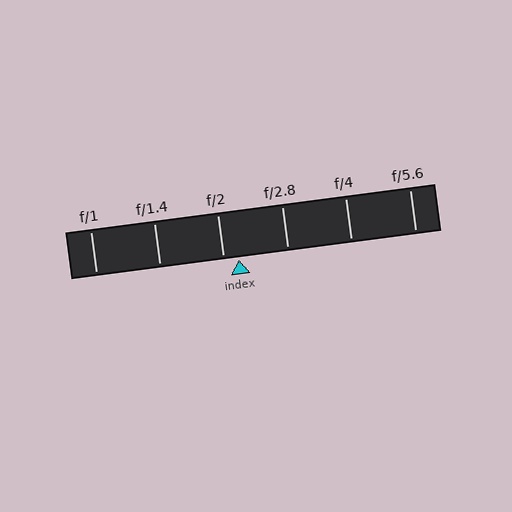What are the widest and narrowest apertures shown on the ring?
The widest aperture shown is f/1 and the narrowest is f/5.6.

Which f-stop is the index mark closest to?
The index mark is closest to f/2.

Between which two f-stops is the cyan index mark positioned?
The index mark is between f/2 and f/2.8.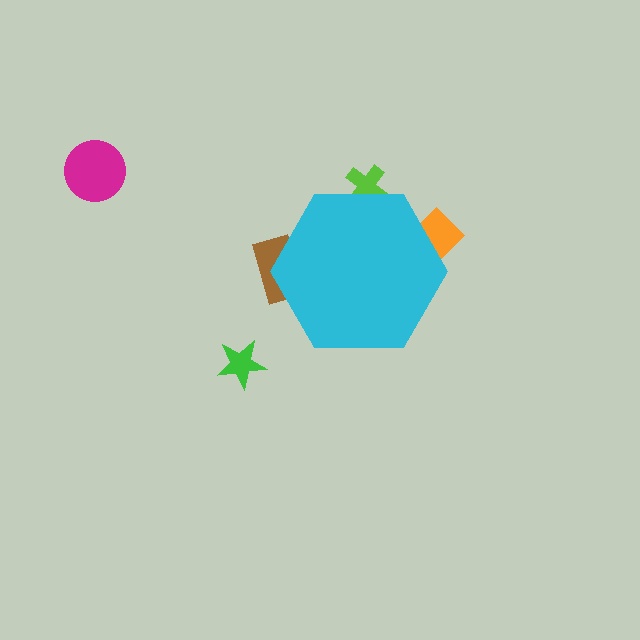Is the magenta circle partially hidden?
No, the magenta circle is fully visible.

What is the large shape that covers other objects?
A cyan hexagon.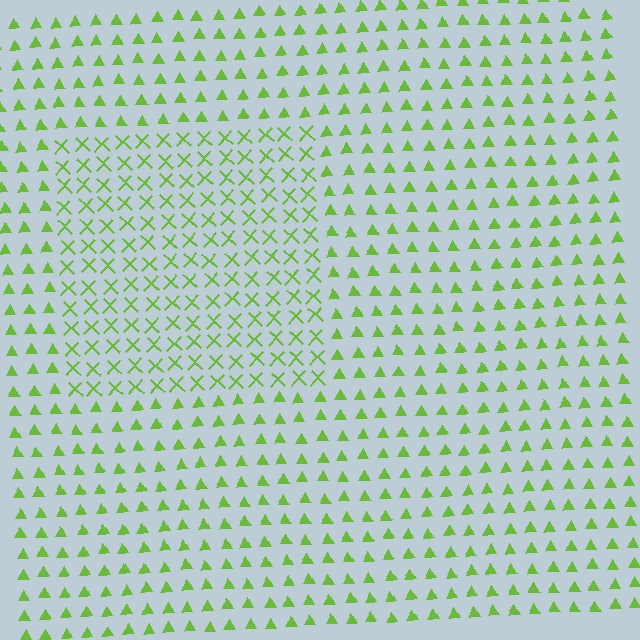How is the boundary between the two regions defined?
The boundary is defined by a change in element shape: X marks inside vs. triangles outside. All elements share the same color and spacing.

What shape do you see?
I see a rectangle.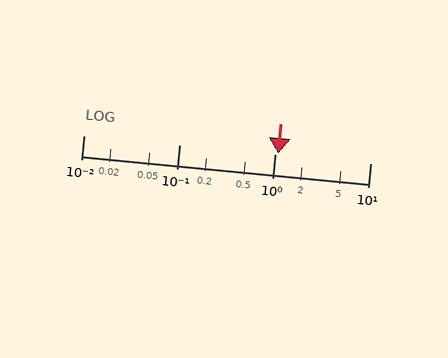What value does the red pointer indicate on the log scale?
The pointer indicates approximately 1.1.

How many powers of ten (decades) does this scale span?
The scale spans 3 decades, from 0.01 to 10.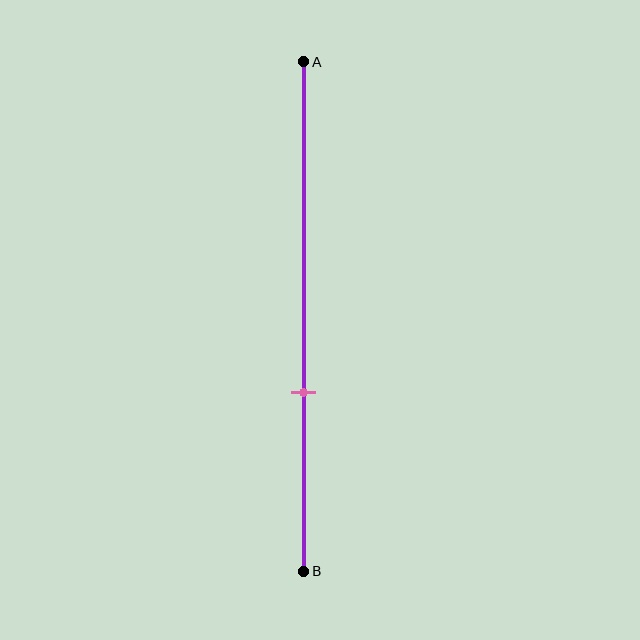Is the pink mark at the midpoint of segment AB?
No, the mark is at about 65% from A, not at the 50% midpoint.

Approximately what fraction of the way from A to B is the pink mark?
The pink mark is approximately 65% of the way from A to B.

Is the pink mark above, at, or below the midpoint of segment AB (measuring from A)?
The pink mark is below the midpoint of segment AB.